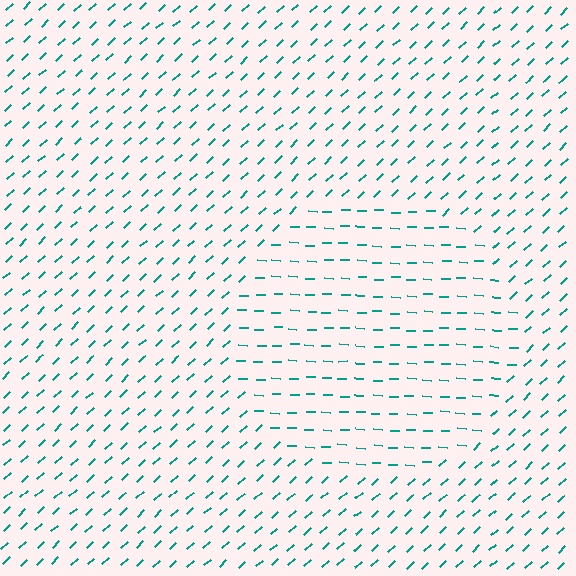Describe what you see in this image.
The image is filled with small teal line segments. A circle region in the image has lines oriented differently from the surrounding lines, creating a visible texture boundary.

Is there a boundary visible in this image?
Yes, there is a texture boundary formed by a change in line orientation.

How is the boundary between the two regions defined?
The boundary is defined purely by a change in line orientation (approximately 45 degrees difference). All lines are the same color and thickness.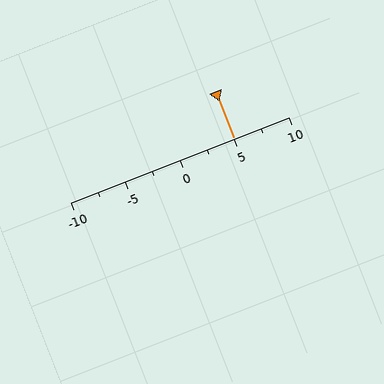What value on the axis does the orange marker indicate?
The marker indicates approximately 5.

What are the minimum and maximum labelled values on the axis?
The axis runs from -10 to 10.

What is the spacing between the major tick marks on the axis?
The major ticks are spaced 5 apart.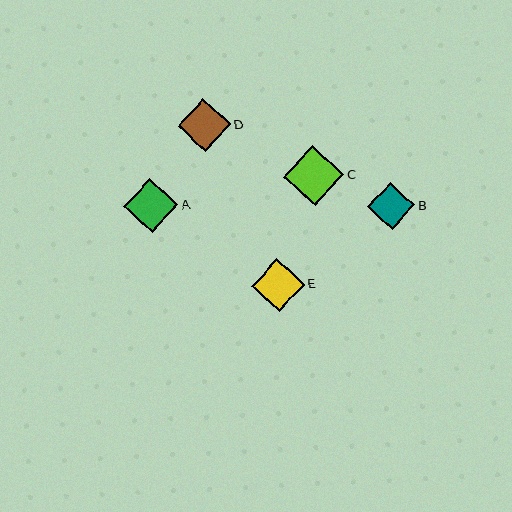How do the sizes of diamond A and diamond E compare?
Diamond A and diamond E are approximately the same size.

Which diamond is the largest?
Diamond C is the largest with a size of approximately 60 pixels.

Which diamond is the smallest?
Diamond B is the smallest with a size of approximately 47 pixels.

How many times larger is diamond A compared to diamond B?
Diamond A is approximately 1.1 times the size of diamond B.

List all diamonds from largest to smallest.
From largest to smallest: C, A, D, E, B.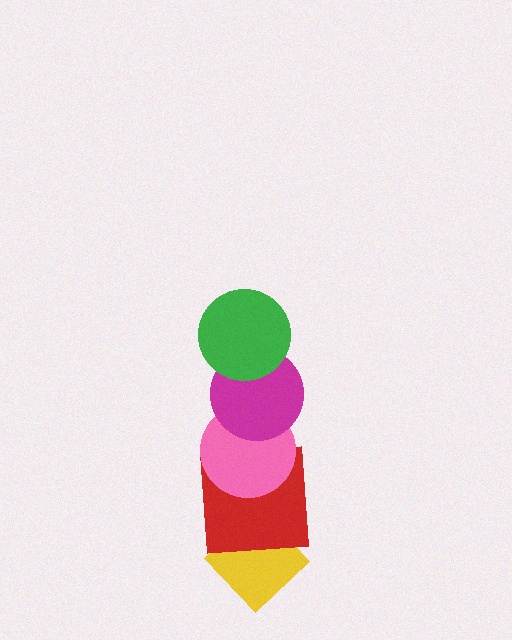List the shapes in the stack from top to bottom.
From top to bottom: the green circle, the magenta circle, the pink circle, the red square, the yellow diamond.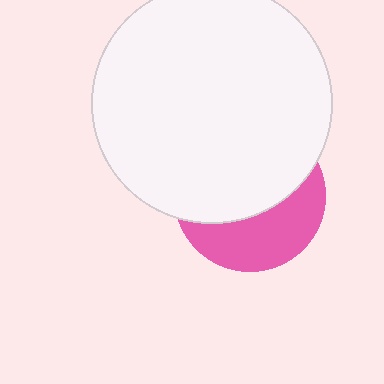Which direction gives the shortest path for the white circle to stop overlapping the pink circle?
Moving up gives the shortest separation.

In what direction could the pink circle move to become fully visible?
The pink circle could move down. That would shift it out from behind the white circle entirely.